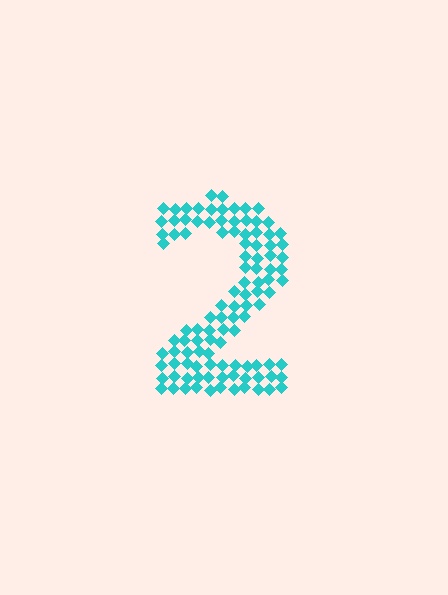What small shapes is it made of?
It is made of small diamonds.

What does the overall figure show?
The overall figure shows the digit 2.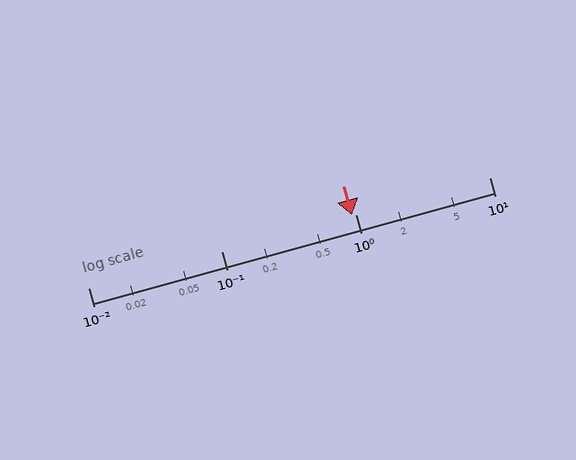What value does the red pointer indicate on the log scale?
The pointer indicates approximately 0.94.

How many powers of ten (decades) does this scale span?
The scale spans 3 decades, from 0.01 to 10.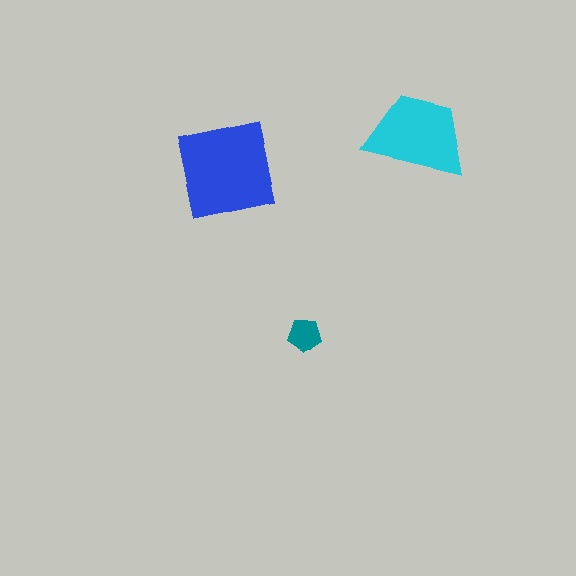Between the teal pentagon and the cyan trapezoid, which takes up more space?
The cyan trapezoid.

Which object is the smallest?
The teal pentagon.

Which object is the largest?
The blue square.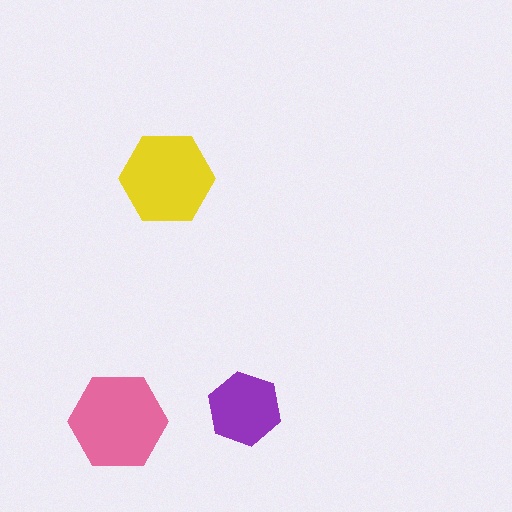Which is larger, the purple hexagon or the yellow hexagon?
The yellow one.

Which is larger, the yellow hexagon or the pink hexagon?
The pink one.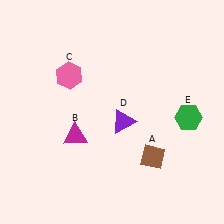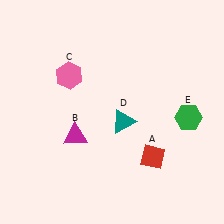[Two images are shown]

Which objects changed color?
A changed from brown to red. D changed from purple to teal.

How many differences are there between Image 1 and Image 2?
There are 2 differences between the two images.